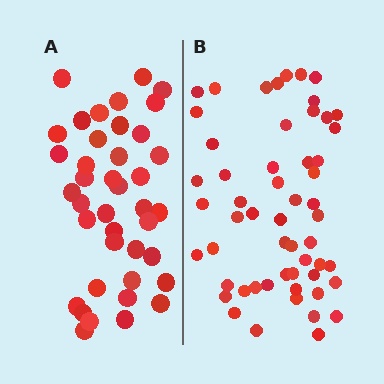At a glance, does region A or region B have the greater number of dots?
Region B (the right region) has more dots.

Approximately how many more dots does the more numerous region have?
Region B has approximately 15 more dots than region A.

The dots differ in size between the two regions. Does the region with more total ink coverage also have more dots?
No. Region A has more total ink coverage because its dots are larger, but region B actually contains more individual dots. Total area can be misleading — the number of items is what matters here.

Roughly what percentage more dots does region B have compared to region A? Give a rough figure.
About 40% more.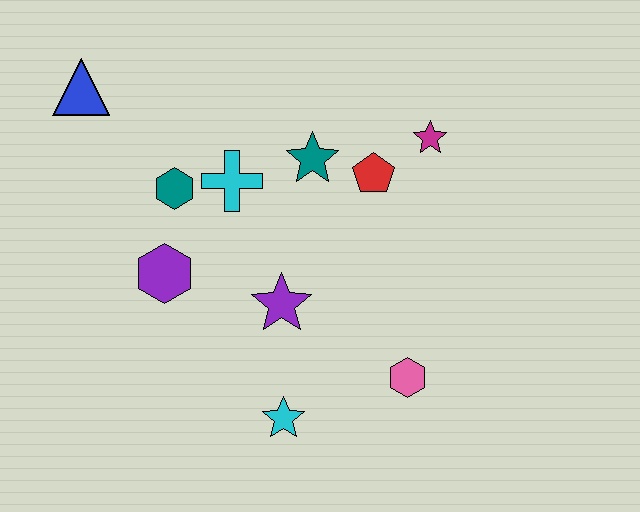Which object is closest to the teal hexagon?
The cyan cross is closest to the teal hexagon.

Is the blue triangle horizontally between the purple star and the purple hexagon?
No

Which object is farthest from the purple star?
The blue triangle is farthest from the purple star.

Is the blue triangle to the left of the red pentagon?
Yes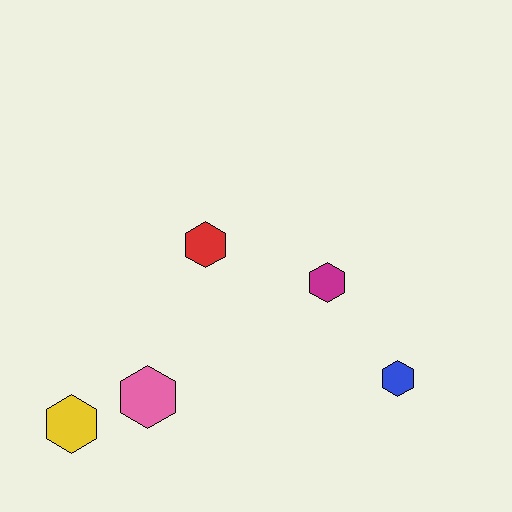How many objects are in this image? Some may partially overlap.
There are 5 objects.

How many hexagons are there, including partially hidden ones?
There are 5 hexagons.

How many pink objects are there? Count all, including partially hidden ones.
There is 1 pink object.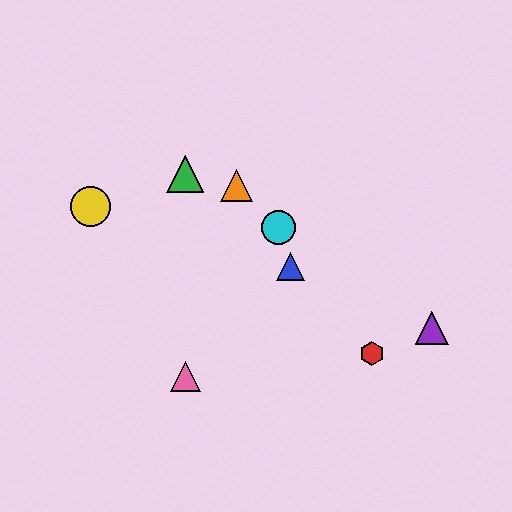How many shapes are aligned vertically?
2 shapes (the green triangle, the pink triangle) are aligned vertically.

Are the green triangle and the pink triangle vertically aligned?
Yes, both are at x≈185.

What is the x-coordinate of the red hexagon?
The red hexagon is at x≈372.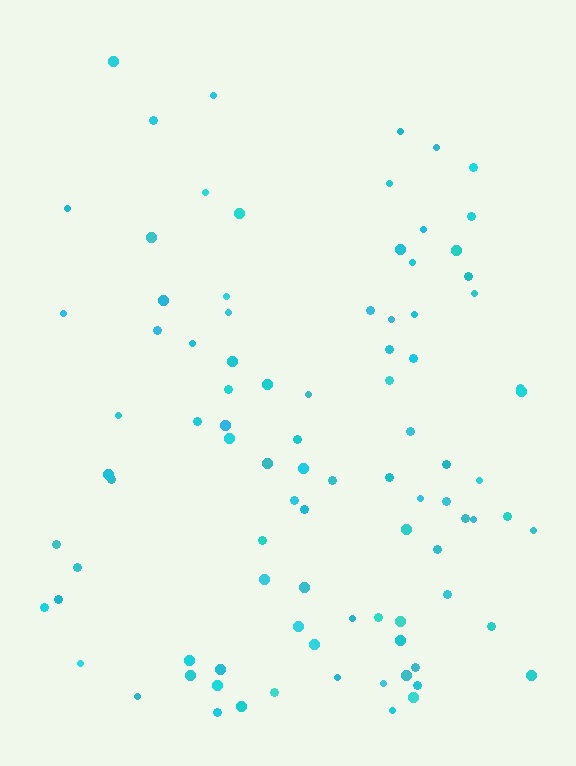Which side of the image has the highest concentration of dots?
The bottom.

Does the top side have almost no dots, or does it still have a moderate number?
Still a moderate number, just noticeably fewer than the bottom.